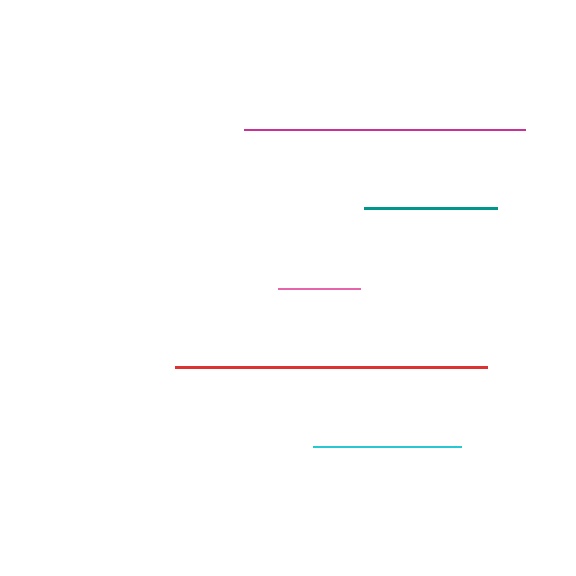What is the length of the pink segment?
The pink segment is approximately 82 pixels long.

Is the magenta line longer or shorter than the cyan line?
The magenta line is longer than the cyan line.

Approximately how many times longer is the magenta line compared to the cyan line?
The magenta line is approximately 1.9 times the length of the cyan line.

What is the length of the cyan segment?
The cyan segment is approximately 148 pixels long.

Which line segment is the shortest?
The pink line is the shortest at approximately 82 pixels.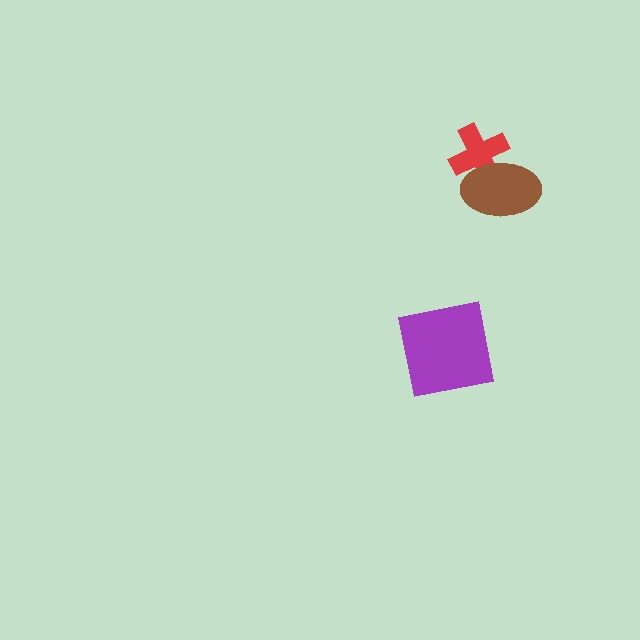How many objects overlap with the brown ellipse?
1 object overlaps with the brown ellipse.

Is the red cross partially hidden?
Yes, it is partially covered by another shape.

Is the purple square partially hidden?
No, no other shape covers it.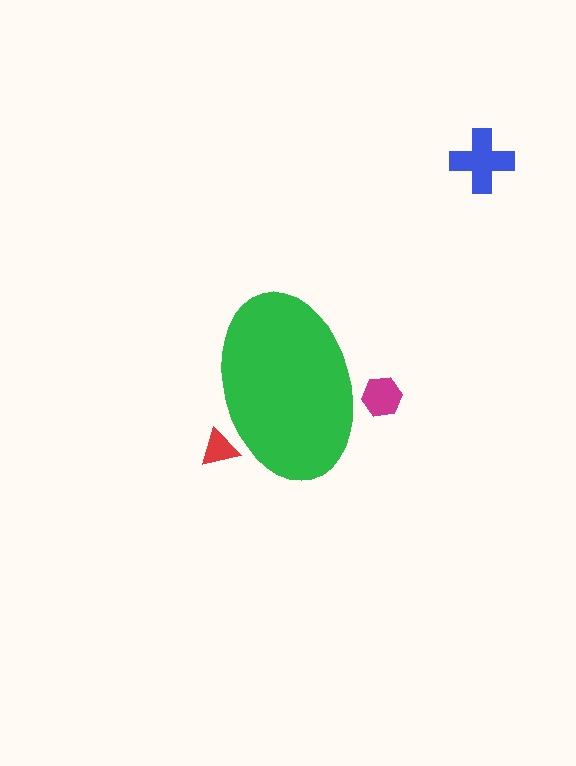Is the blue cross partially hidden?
No, the blue cross is fully visible.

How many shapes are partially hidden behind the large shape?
2 shapes are partially hidden.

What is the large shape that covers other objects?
A green ellipse.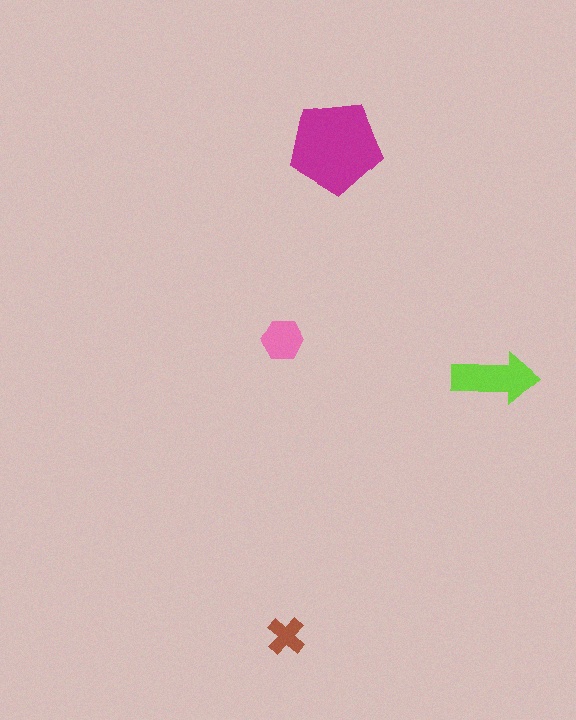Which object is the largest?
The magenta pentagon.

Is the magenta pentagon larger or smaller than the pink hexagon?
Larger.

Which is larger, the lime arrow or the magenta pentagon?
The magenta pentagon.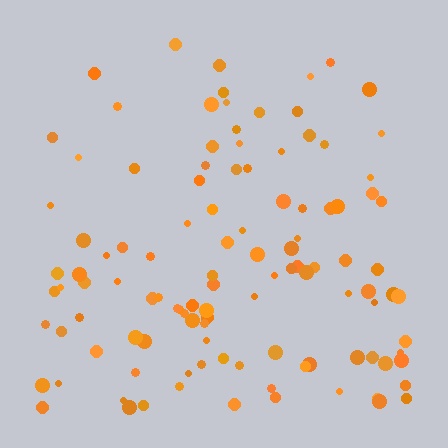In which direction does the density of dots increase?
From top to bottom, with the bottom side densest.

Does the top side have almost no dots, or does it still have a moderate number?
Still a moderate number, just noticeably fewer than the bottom.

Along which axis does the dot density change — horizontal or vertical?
Vertical.